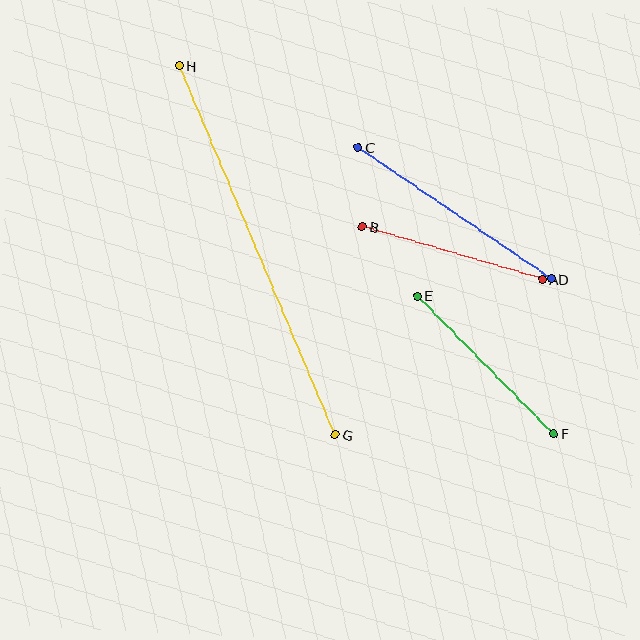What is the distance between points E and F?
The distance is approximately 193 pixels.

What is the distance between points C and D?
The distance is approximately 234 pixels.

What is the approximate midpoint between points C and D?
The midpoint is at approximately (455, 213) pixels.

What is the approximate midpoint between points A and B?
The midpoint is at approximately (452, 253) pixels.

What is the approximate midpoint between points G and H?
The midpoint is at approximately (257, 250) pixels.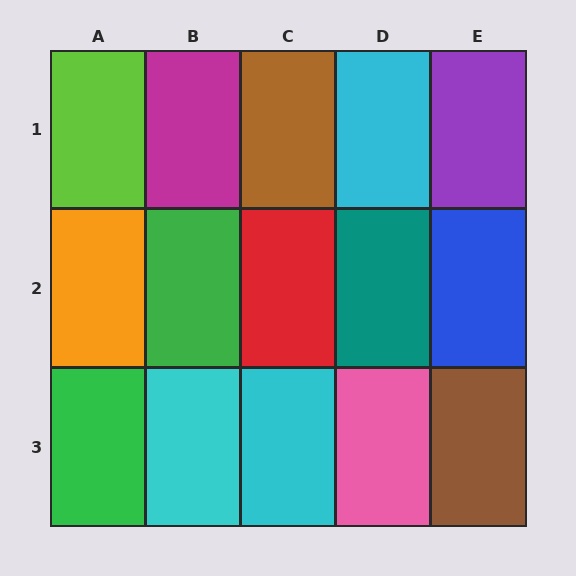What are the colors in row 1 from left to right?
Lime, magenta, brown, cyan, purple.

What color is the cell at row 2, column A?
Orange.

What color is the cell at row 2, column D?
Teal.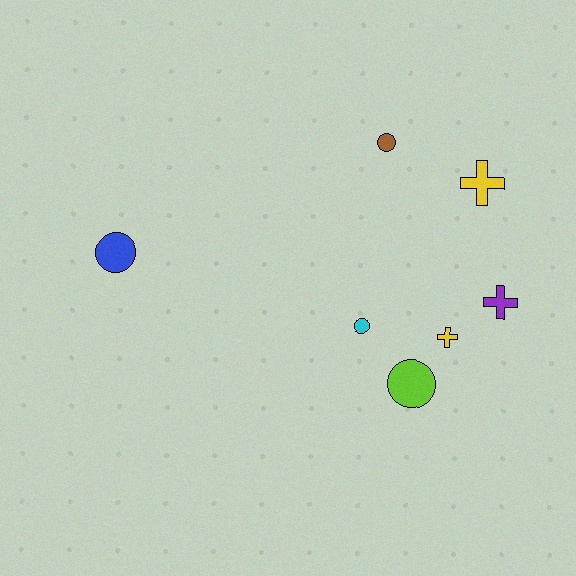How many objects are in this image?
There are 7 objects.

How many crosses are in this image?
There are 3 crosses.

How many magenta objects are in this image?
There are no magenta objects.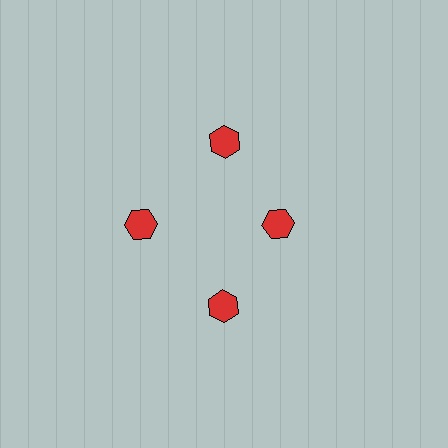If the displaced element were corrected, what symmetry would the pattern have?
It would have 4-fold rotational symmetry — the pattern would map onto itself every 90 degrees.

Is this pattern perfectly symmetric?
No. The 4 red hexagons are arranged in a ring, but one element near the 3 o'clock position is pulled inward toward the center, breaking the 4-fold rotational symmetry.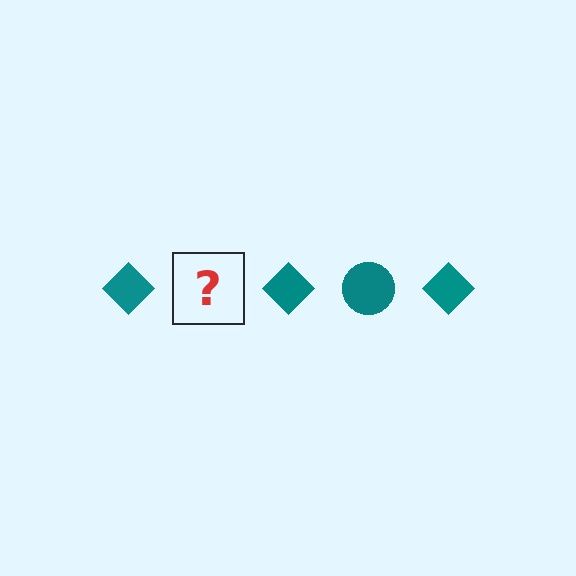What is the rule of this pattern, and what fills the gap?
The rule is that the pattern cycles through diamond, circle shapes in teal. The gap should be filled with a teal circle.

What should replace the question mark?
The question mark should be replaced with a teal circle.